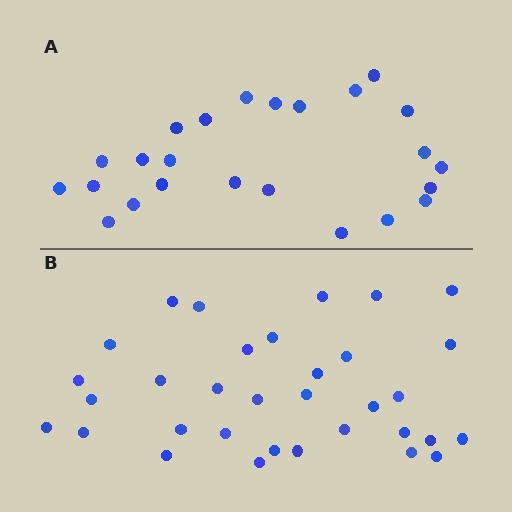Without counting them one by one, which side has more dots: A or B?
Region B (the bottom region) has more dots.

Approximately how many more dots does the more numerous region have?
Region B has roughly 8 or so more dots than region A.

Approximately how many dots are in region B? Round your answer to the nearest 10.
About 30 dots. (The exact count is 33, which rounds to 30.)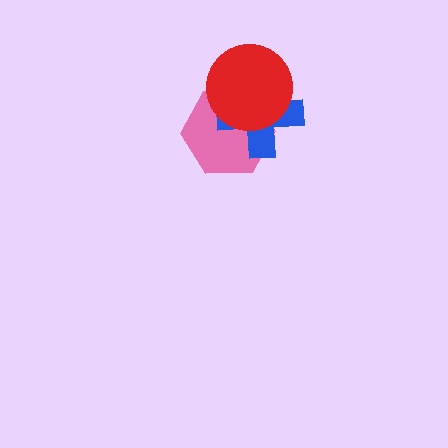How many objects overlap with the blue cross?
2 objects overlap with the blue cross.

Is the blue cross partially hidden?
Yes, it is partially covered by another shape.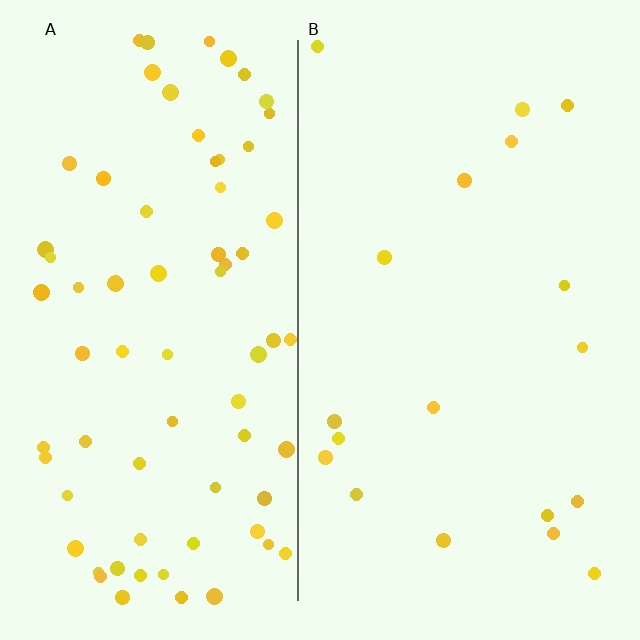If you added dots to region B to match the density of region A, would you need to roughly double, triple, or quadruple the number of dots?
Approximately quadruple.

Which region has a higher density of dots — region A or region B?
A (the left).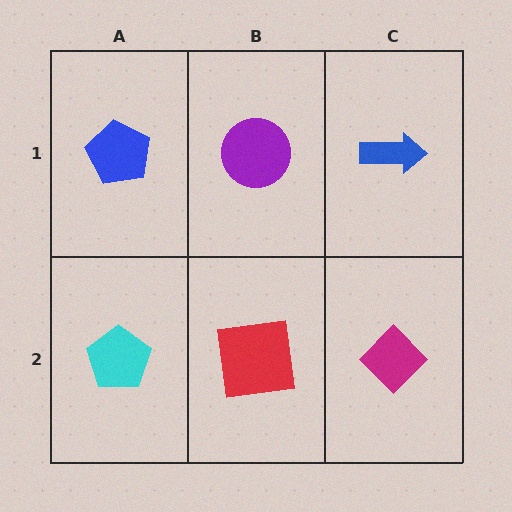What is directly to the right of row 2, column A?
A red square.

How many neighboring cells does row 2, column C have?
2.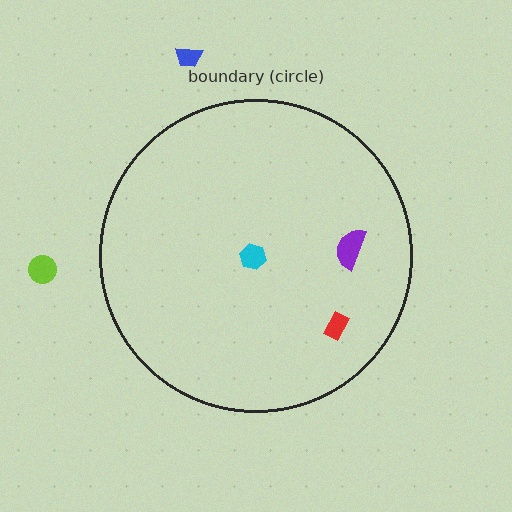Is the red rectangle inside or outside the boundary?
Inside.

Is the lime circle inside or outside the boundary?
Outside.